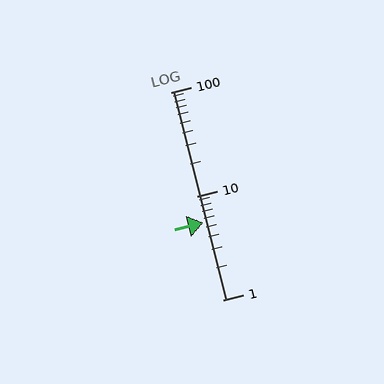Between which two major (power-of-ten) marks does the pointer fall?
The pointer is between 1 and 10.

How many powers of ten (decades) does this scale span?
The scale spans 2 decades, from 1 to 100.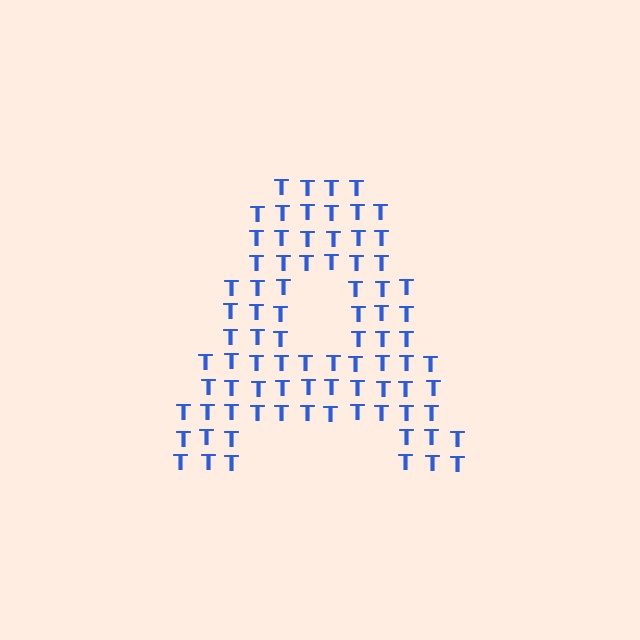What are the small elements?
The small elements are letter T's.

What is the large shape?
The large shape is the letter A.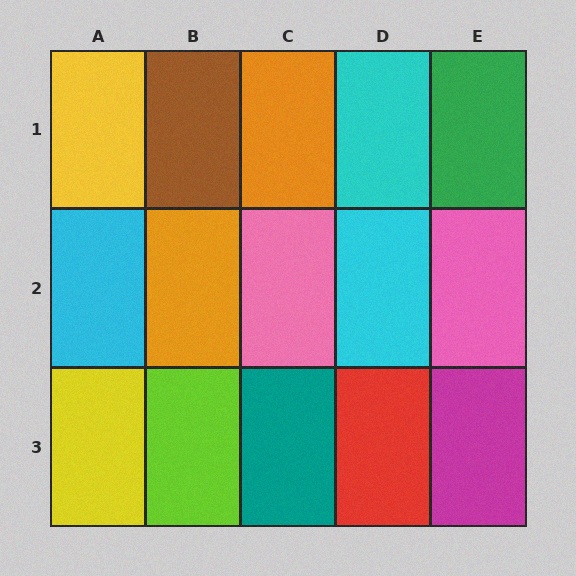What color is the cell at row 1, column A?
Yellow.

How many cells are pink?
2 cells are pink.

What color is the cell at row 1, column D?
Cyan.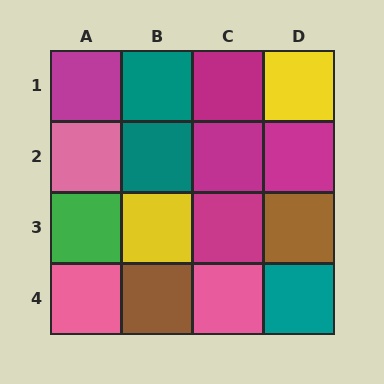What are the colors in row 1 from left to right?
Magenta, teal, magenta, yellow.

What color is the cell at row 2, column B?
Teal.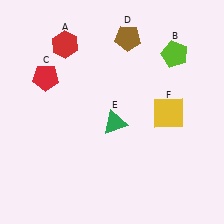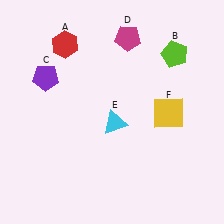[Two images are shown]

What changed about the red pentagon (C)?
In Image 1, C is red. In Image 2, it changed to purple.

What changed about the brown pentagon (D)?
In Image 1, D is brown. In Image 2, it changed to magenta.